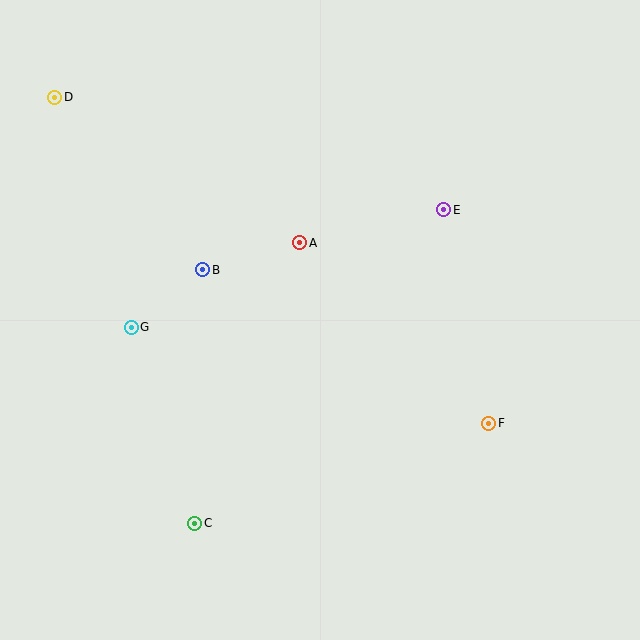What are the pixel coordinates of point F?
Point F is at (489, 423).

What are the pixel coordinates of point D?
Point D is at (55, 97).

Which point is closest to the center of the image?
Point A at (300, 243) is closest to the center.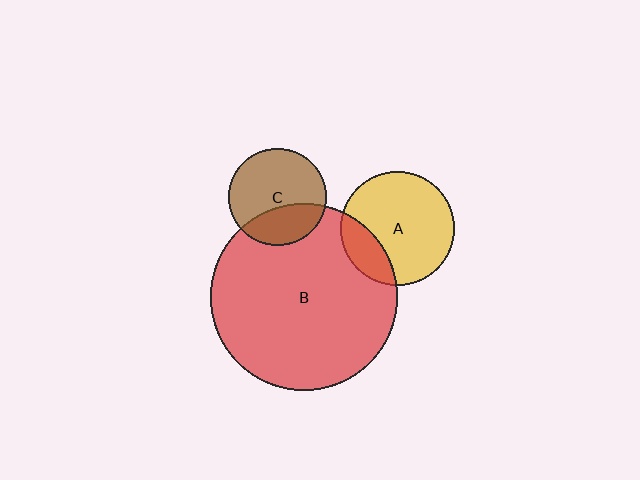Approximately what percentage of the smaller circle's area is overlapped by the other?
Approximately 20%.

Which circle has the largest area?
Circle B (red).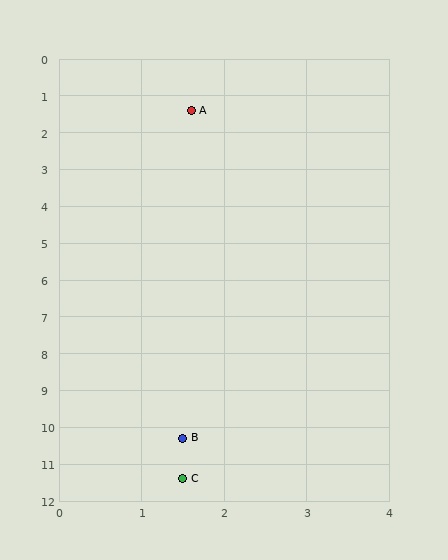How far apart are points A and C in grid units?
Points A and C are about 10.0 grid units apart.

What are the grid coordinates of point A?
Point A is at approximately (1.6, 1.4).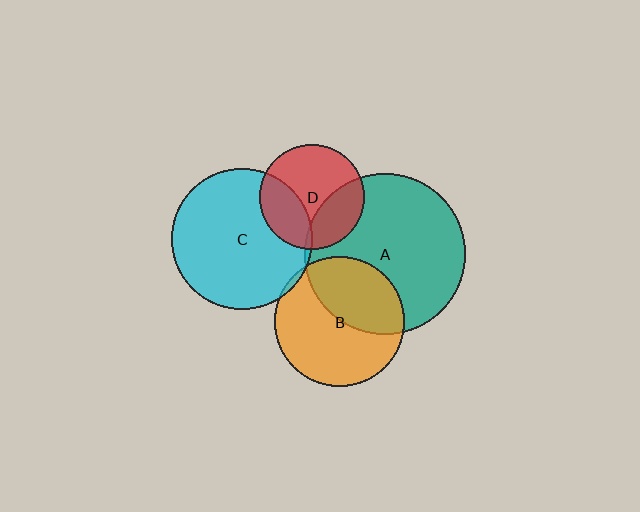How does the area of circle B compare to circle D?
Approximately 1.5 times.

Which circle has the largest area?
Circle A (teal).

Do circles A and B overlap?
Yes.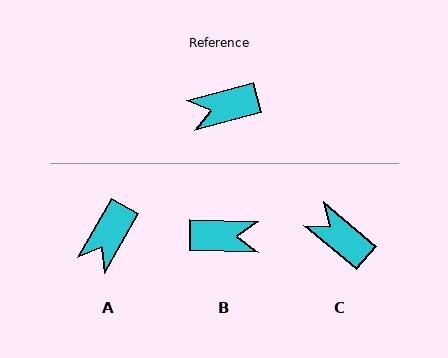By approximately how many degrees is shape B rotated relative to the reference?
Approximately 163 degrees counter-clockwise.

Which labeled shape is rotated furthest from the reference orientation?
B, about 163 degrees away.